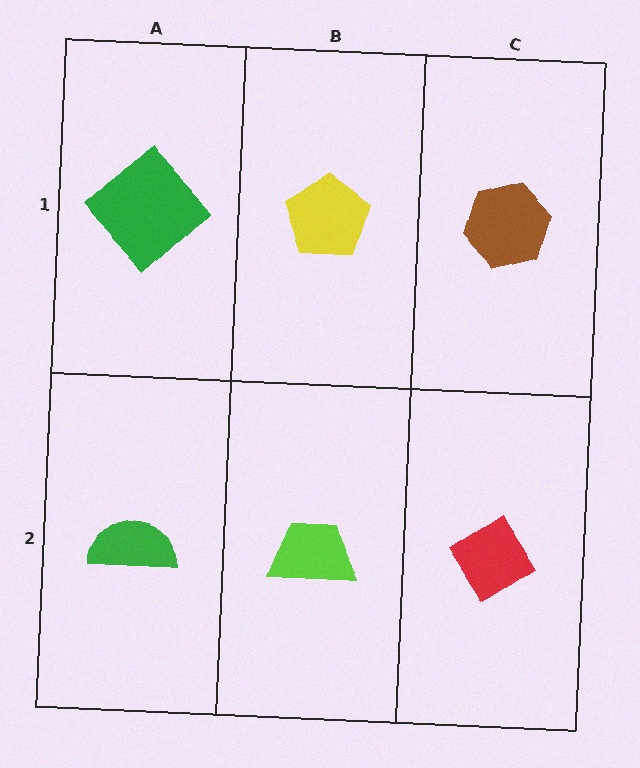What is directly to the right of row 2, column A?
A lime trapezoid.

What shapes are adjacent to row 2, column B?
A yellow pentagon (row 1, column B), a green semicircle (row 2, column A), a red diamond (row 2, column C).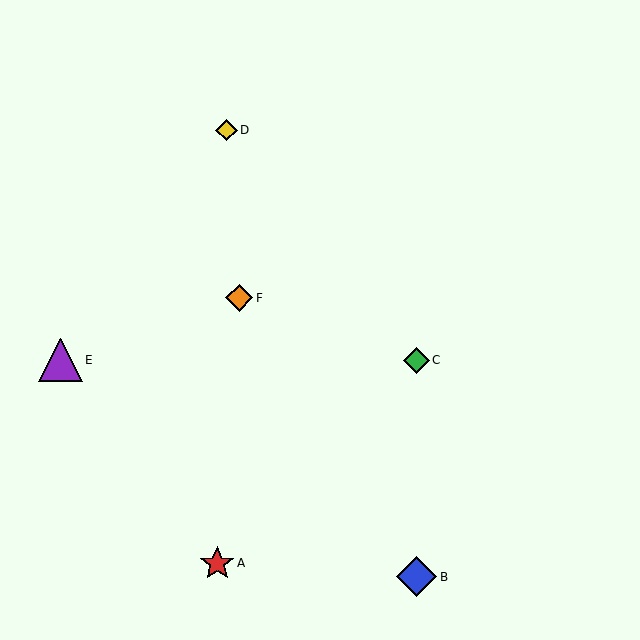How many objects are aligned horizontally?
2 objects (C, E) are aligned horizontally.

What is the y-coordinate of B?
Object B is at y≈577.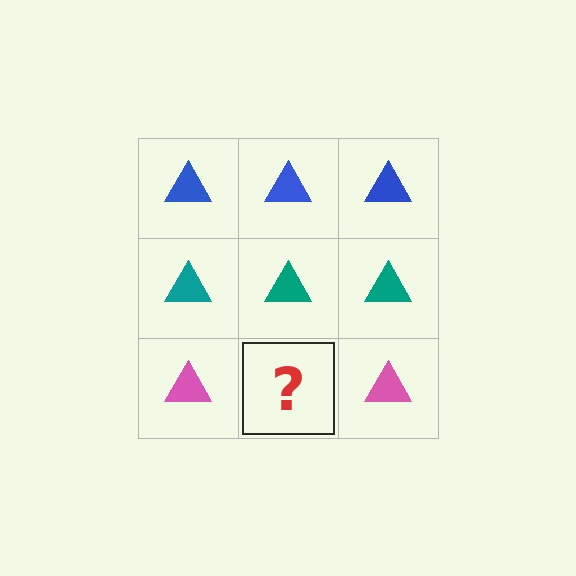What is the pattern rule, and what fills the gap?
The rule is that each row has a consistent color. The gap should be filled with a pink triangle.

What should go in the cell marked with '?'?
The missing cell should contain a pink triangle.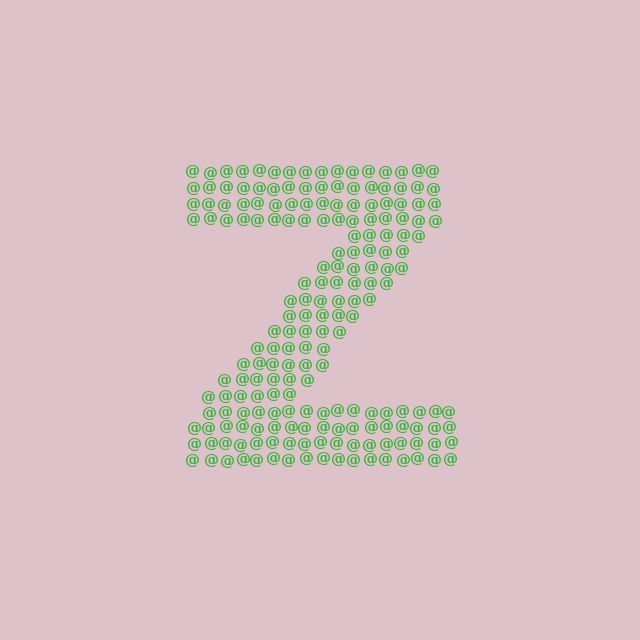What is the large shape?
The large shape is the letter Z.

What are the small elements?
The small elements are at signs.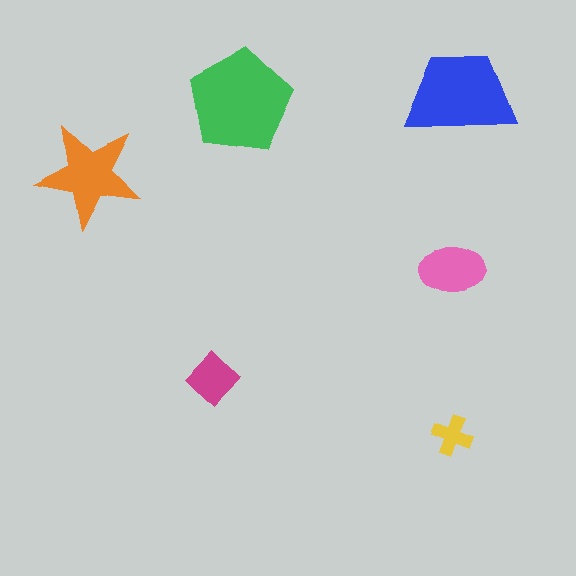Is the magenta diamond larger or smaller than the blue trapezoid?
Smaller.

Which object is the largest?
The green pentagon.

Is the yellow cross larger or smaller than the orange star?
Smaller.